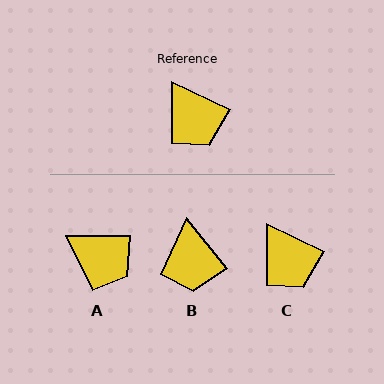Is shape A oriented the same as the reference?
No, it is off by about 26 degrees.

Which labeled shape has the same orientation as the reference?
C.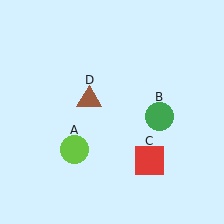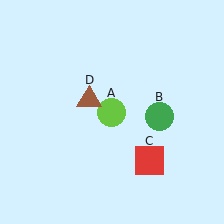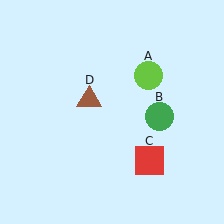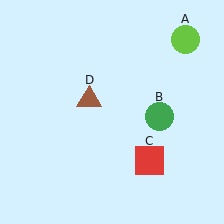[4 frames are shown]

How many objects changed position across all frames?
1 object changed position: lime circle (object A).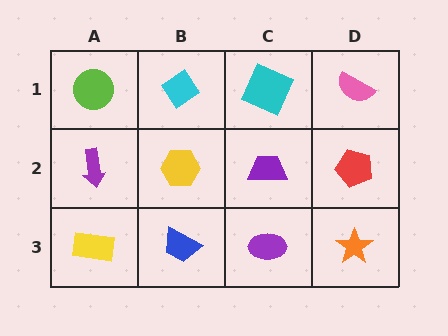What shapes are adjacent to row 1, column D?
A red pentagon (row 2, column D), a cyan square (row 1, column C).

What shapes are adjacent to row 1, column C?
A purple trapezoid (row 2, column C), a cyan diamond (row 1, column B), a pink semicircle (row 1, column D).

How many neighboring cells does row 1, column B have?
3.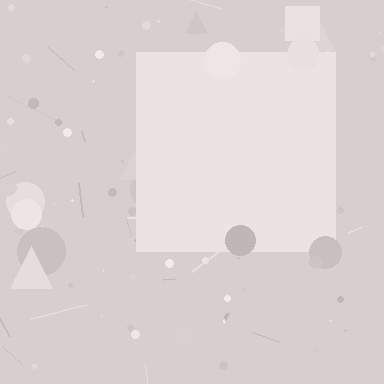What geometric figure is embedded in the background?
A square is embedded in the background.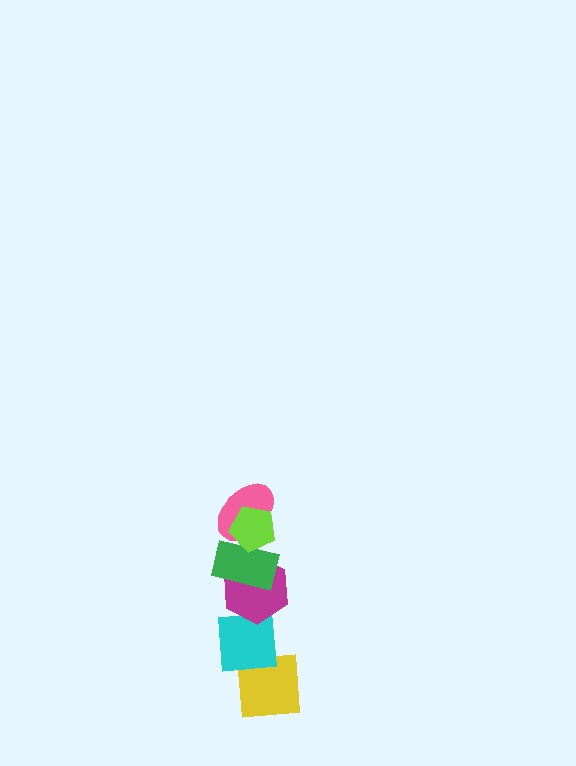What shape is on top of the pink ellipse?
The lime pentagon is on top of the pink ellipse.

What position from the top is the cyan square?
The cyan square is 5th from the top.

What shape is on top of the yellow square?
The cyan square is on top of the yellow square.